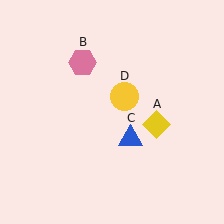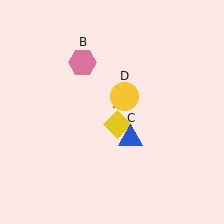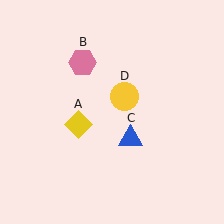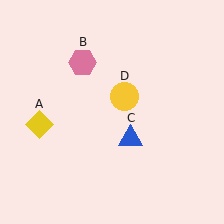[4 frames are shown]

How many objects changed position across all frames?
1 object changed position: yellow diamond (object A).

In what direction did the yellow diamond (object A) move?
The yellow diamond (object A) moved left.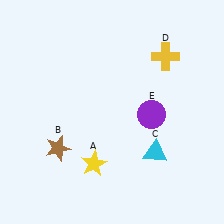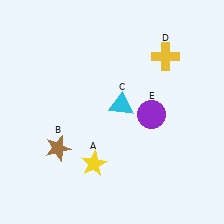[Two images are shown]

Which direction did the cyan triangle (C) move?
The cyan triangle (C) moved up.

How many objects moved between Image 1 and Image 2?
1 object moved between the two images.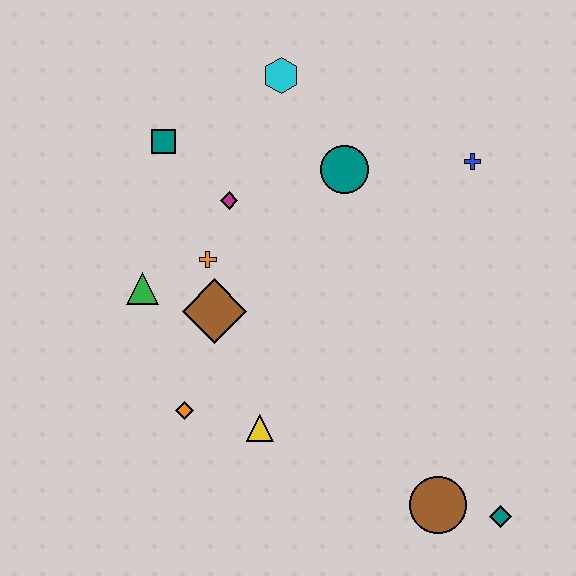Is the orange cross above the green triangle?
Yes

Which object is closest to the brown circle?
The teal diamond is closest to the brown circle.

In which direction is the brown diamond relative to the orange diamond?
The brown diamond is above the orange diamond.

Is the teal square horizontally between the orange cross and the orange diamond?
No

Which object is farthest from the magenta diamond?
The teal diamond is farthest from the magenta diamond.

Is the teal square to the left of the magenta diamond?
Yes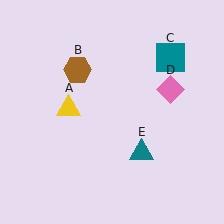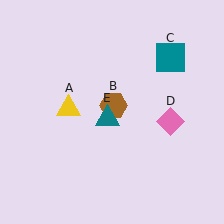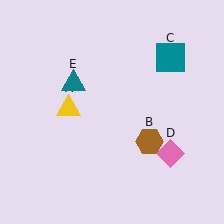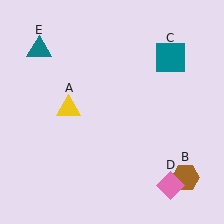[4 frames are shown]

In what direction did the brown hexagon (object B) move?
The brown hexagon (object B) moved down and to the right.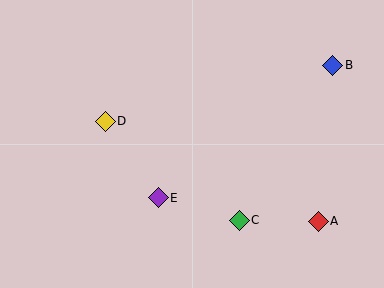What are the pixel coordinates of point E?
Point E is at (158, 198).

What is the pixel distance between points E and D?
The distance between E and D is 93 pixels.